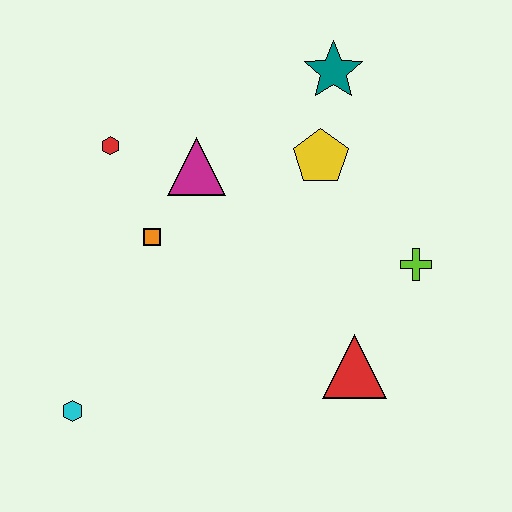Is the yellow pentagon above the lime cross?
Yes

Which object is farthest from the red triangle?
The red hexagon is farthest from the red triangle.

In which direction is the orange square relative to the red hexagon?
The orange square is below the red hexagon.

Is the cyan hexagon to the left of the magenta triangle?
Yes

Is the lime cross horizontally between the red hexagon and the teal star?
No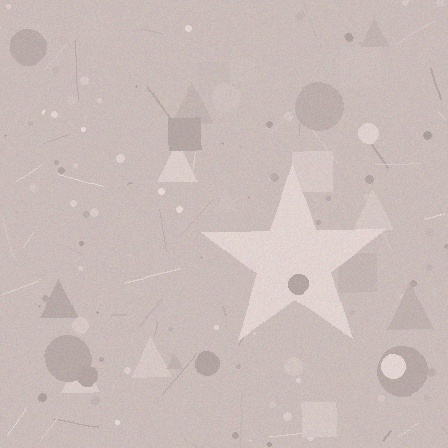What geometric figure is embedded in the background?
A star is embedded in the background.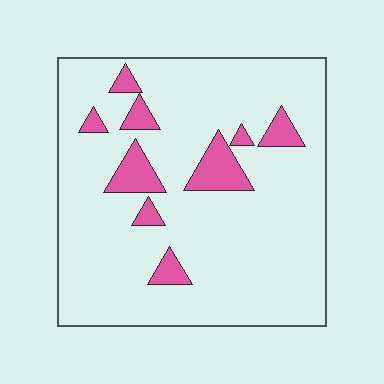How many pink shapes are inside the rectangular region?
9.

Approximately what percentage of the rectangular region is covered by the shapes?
Approximately 10%.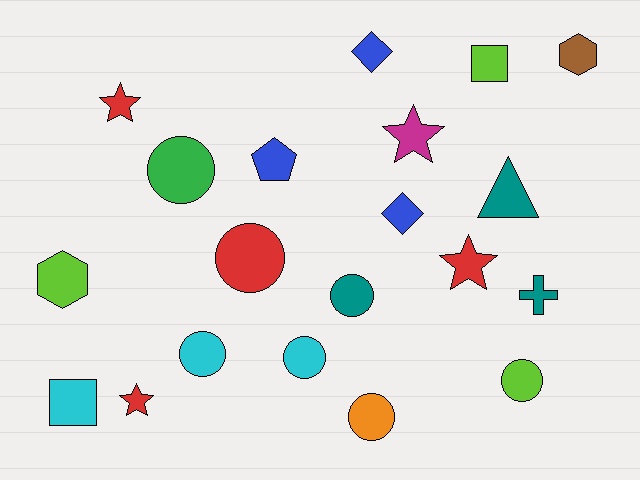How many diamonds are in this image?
There are 2 diamonds.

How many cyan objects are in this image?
There are 3 cyan objects.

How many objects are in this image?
There are 20 objects.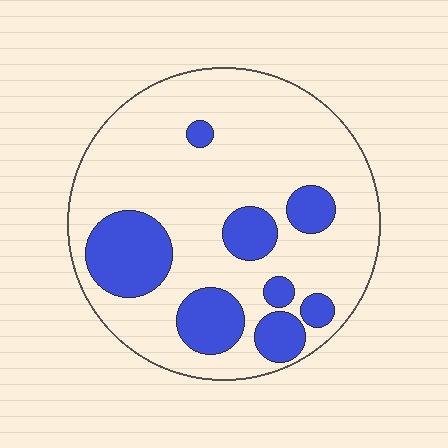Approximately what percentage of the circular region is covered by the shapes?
Approximately 25%.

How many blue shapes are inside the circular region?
8.